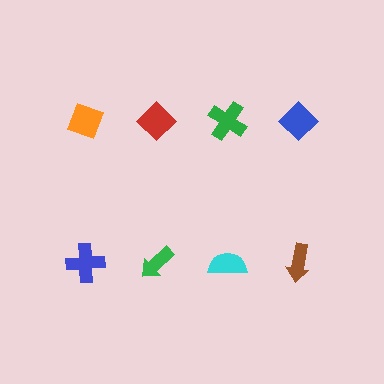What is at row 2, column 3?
A cyan semicircle.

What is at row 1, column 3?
A green cross.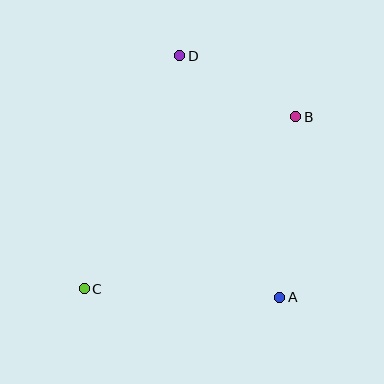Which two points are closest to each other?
Points B and D are closest to each other.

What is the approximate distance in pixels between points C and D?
The distance between C and D is approximately 252 pixels.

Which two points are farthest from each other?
Points B and C are farthest from each other.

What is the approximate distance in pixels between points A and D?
The distance between A and D is approximately 262 pixels.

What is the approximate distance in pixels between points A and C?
The distance between A and C is approximately 196 pixels.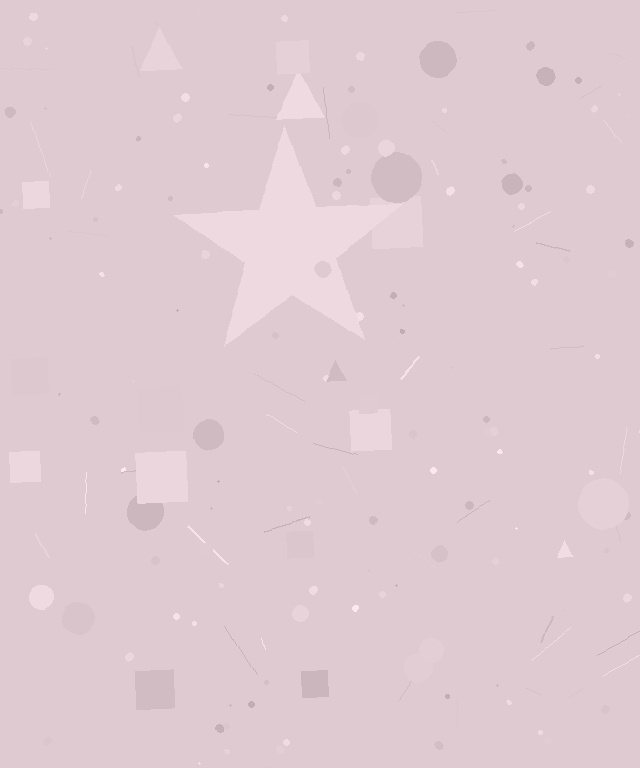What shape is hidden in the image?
A star is hidden in the image.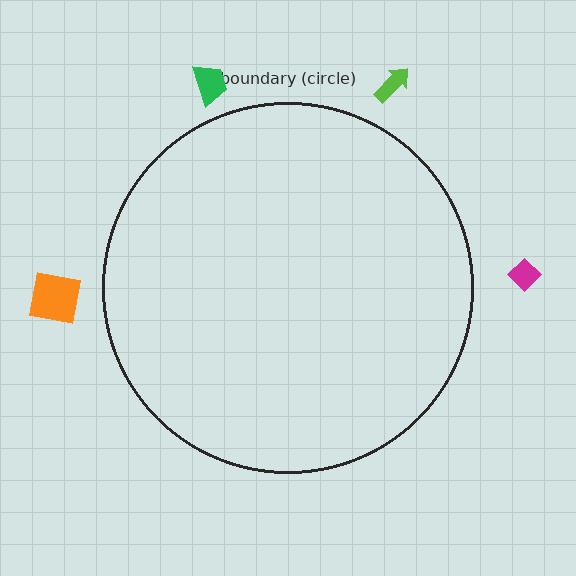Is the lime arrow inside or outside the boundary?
Outside.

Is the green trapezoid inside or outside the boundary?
Outside.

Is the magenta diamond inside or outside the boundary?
Outside.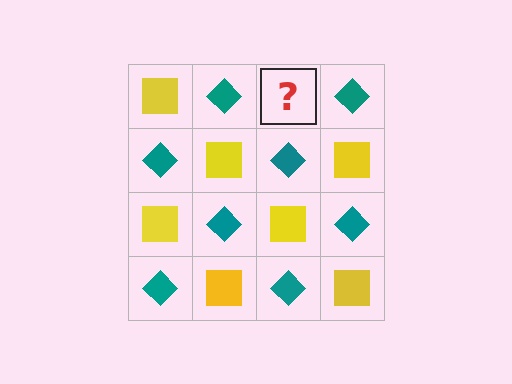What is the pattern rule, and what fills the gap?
The rule is that it alternates yellow square and teal diamond in a checkerboard pattern. The gap should be filled with a yellow square.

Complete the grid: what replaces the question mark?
The question mark should be replaced with a yellow square.